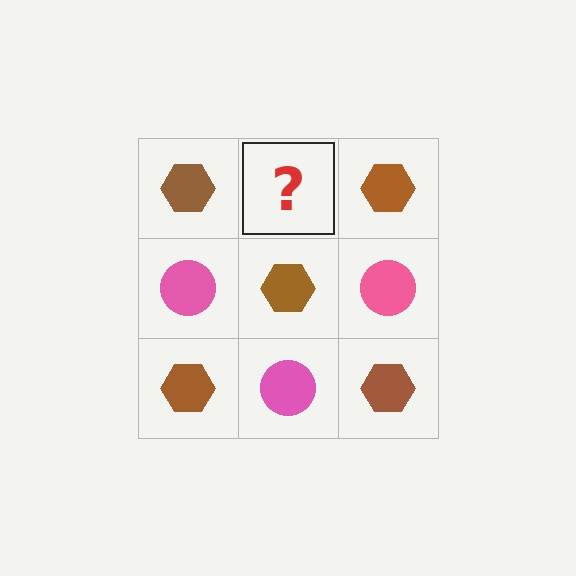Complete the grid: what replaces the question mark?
The question mark should be replaced with a pink circle.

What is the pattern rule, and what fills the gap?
The rule is that it alternates brown hexagon and pink circle in a checkerboard pattern. The gap should be filled with a pink circle.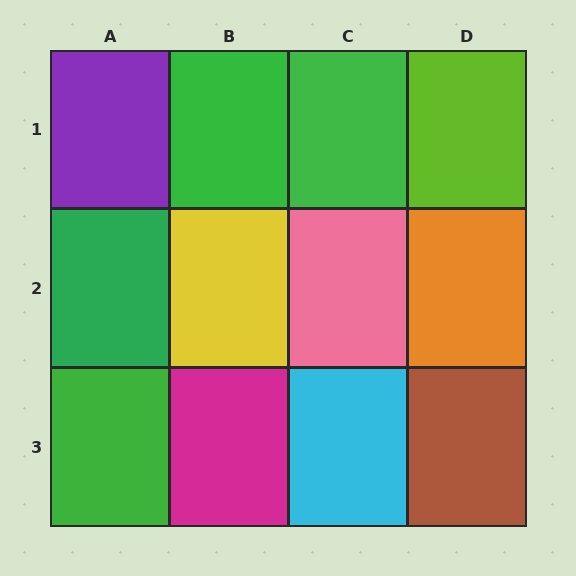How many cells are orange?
1 cell is orange.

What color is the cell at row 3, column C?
Cyan.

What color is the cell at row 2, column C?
Pink.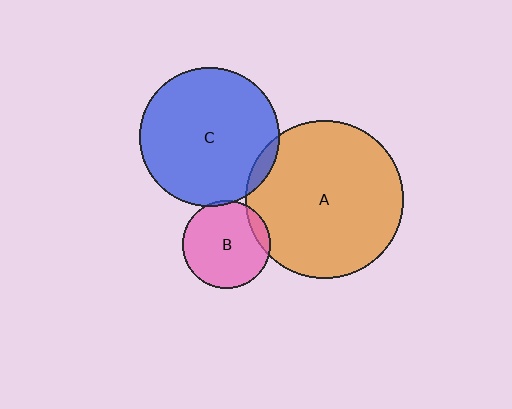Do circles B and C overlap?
Yes.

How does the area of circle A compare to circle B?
Approximately 3.2 times.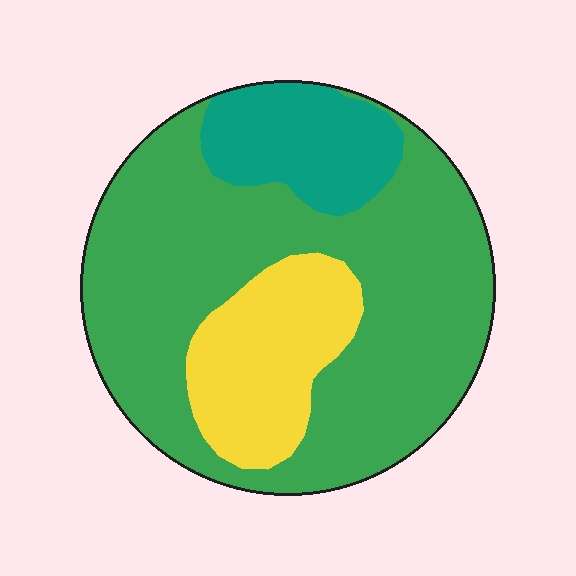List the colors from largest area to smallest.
From largest to smallest: green, yellow, teal.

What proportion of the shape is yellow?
Yellow takes up about one fifth (1/5) of the shape.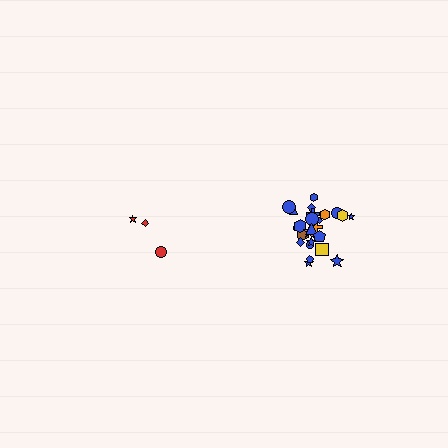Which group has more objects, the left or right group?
The right group.